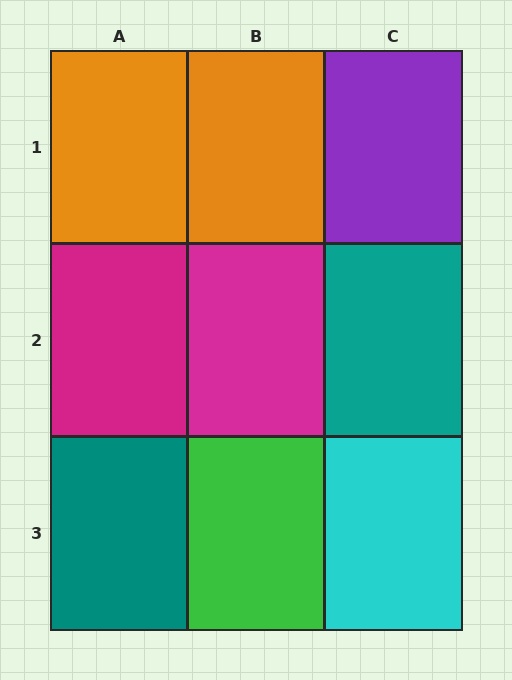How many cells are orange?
2 cells are orange.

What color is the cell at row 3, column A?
Teal.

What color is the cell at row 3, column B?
Green.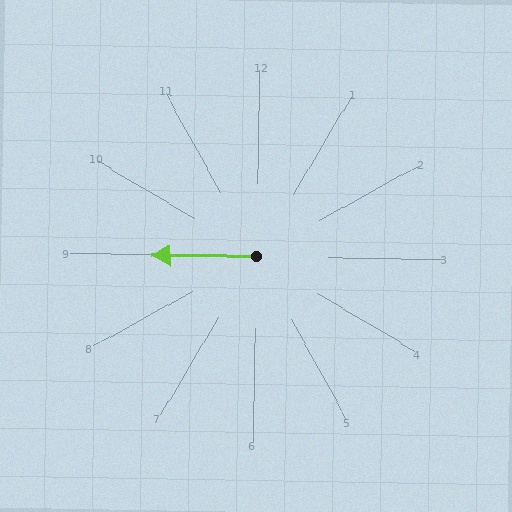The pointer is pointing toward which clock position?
Roughly 9 o'clock.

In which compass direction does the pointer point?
West.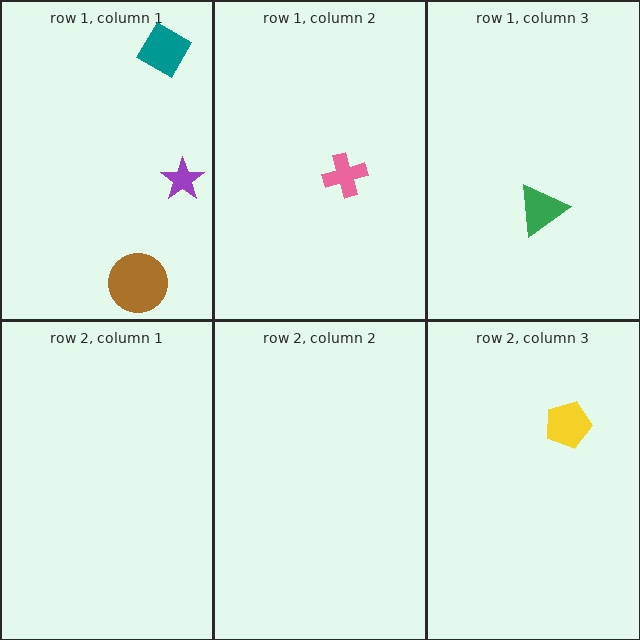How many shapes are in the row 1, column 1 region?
3.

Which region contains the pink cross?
The row 1, column 2 region.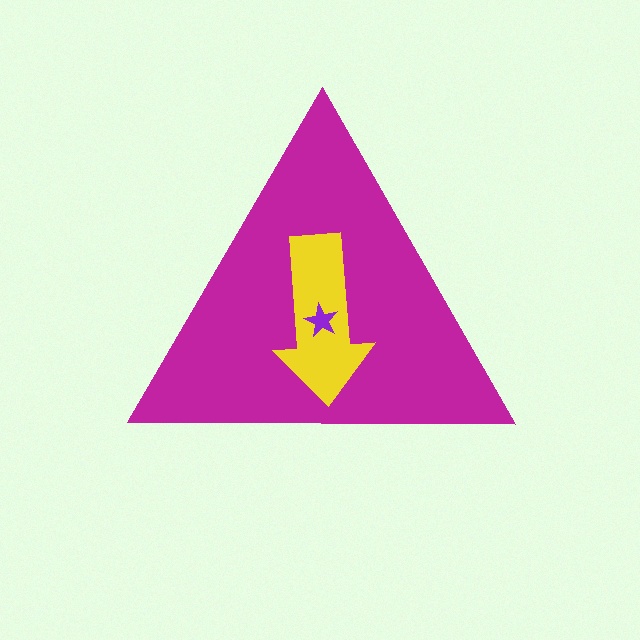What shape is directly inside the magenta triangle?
The yellow arrow.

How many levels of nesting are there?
3.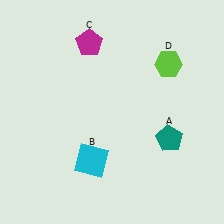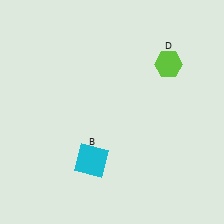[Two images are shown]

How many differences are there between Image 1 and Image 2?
There are 2 differences between the two images.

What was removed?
The magenta pentagon (C), the teal pentagon (A) were removed in Image 2.